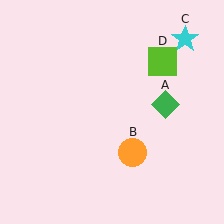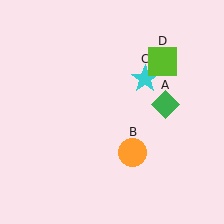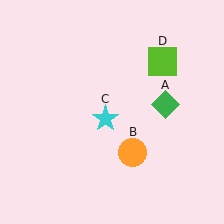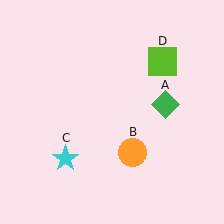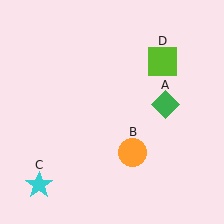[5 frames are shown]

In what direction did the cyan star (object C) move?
The cyan star (object C) moved down and to the left.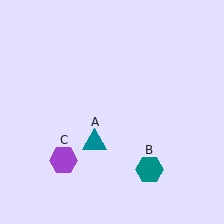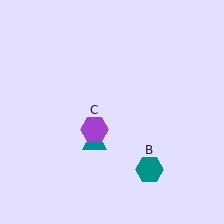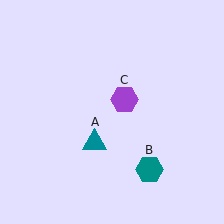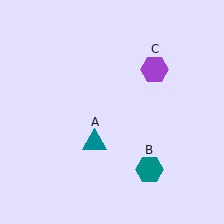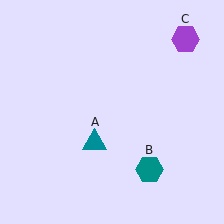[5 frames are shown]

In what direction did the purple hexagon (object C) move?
The purple hexagon (object C) moved up and to the right.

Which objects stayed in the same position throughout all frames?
Teal triangle (object A) and teal hexagon (object B) remained stationary.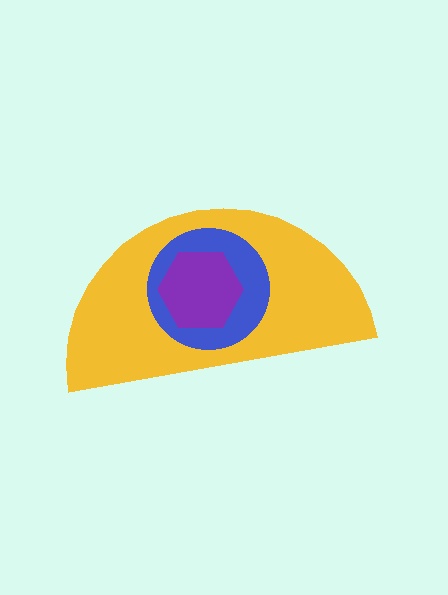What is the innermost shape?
The purple hexagon.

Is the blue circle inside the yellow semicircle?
Yes.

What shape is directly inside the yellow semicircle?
The blue circle.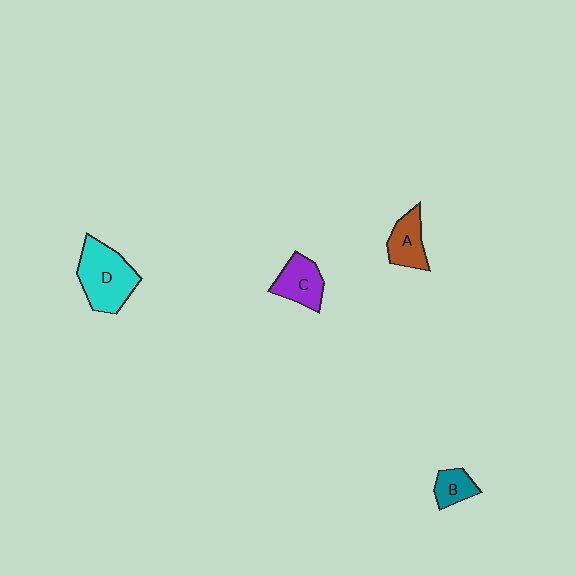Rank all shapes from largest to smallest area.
From largest to smallest: D (cyan), C (purple), A (brown), B (teal).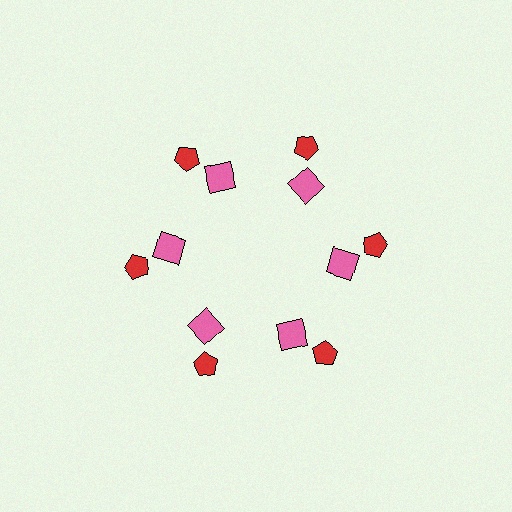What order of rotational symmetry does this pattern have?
This pattern has 6-fold rotational symmetry.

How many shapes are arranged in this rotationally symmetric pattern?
There are 12 shapes, arranged in 6 groups of 2.